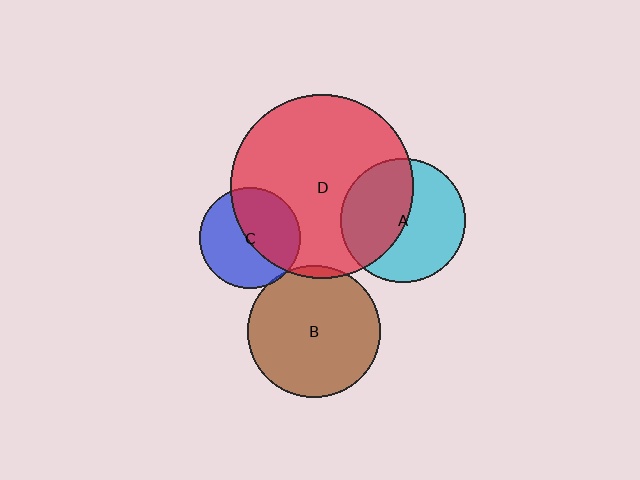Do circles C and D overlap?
Yes.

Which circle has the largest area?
Circle D (red).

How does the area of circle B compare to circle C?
Approximately 1.7 times.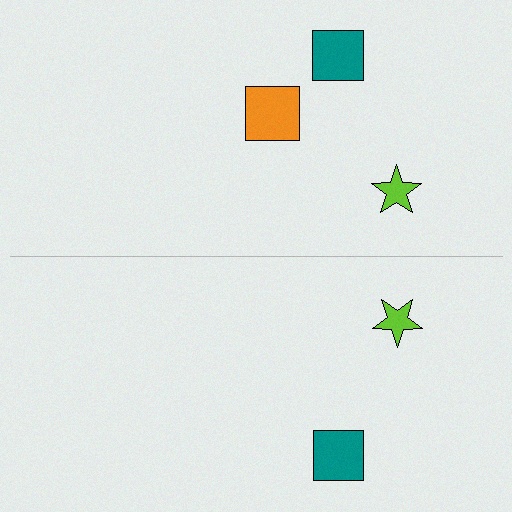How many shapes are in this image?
There are 5 shapes in this image.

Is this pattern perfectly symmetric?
No, the pattern is not perfectly symmetric. A orange square is missing from the bottom side.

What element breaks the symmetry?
A orange square is missing from the bottom side.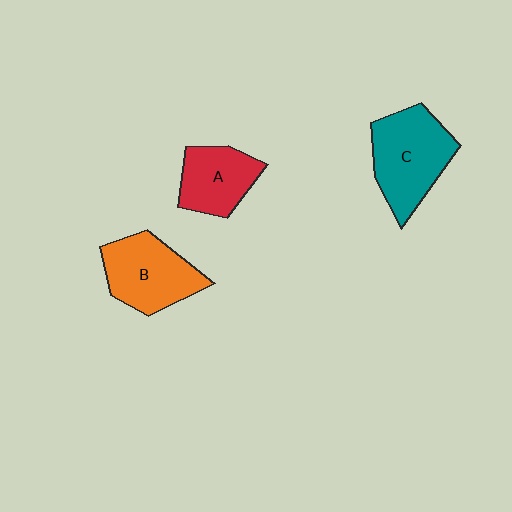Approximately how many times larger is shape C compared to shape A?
Approximately 1.4 times.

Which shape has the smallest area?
Shape A (red).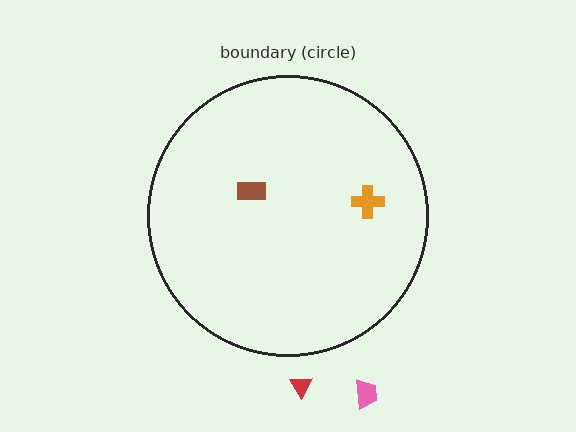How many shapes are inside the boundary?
2 inside, 2 outside.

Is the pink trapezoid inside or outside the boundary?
Outside.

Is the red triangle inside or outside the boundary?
Outside.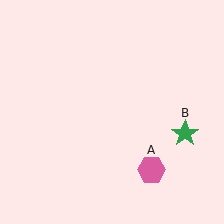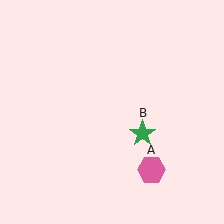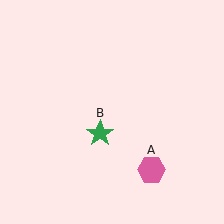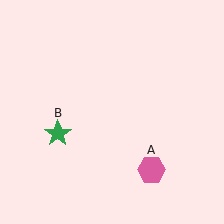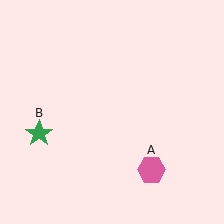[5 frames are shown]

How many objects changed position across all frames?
1 object changed position: green star (object B).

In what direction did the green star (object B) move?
The green star (object B) moved left.